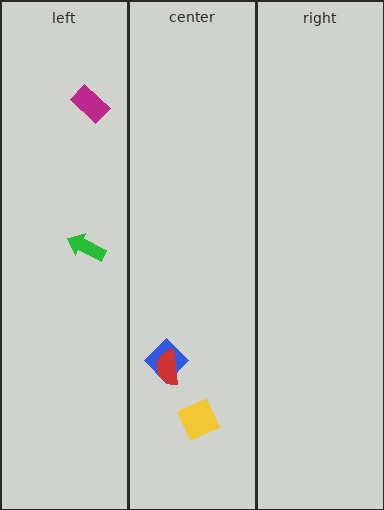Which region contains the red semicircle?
The center region.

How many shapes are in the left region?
2.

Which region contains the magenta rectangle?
The left region.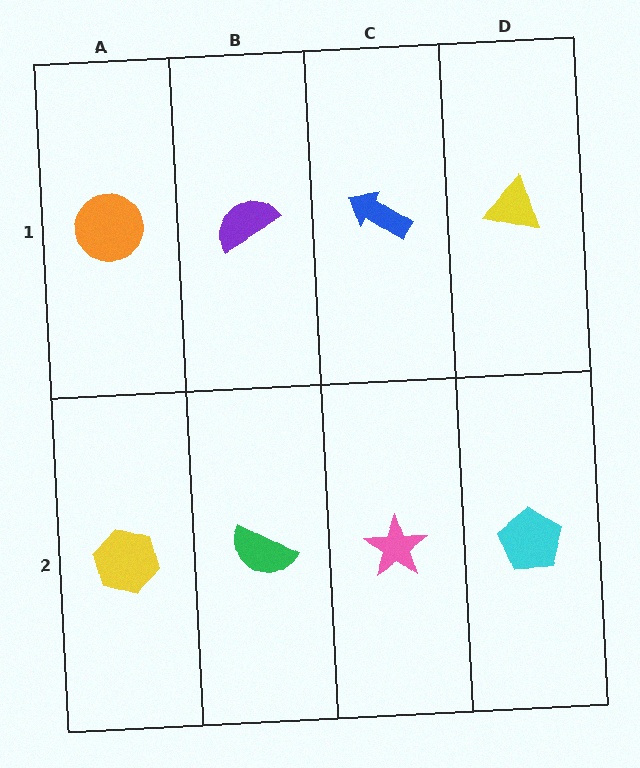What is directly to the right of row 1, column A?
A purple semicircle.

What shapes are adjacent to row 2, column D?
A yellow triangle (row 1, column D), a pink star (row 2, column C).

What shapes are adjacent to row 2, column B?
A purple semicircle (row 1, column B), a yellow hexagon (row 2, column A), a pink star (row 2, column C).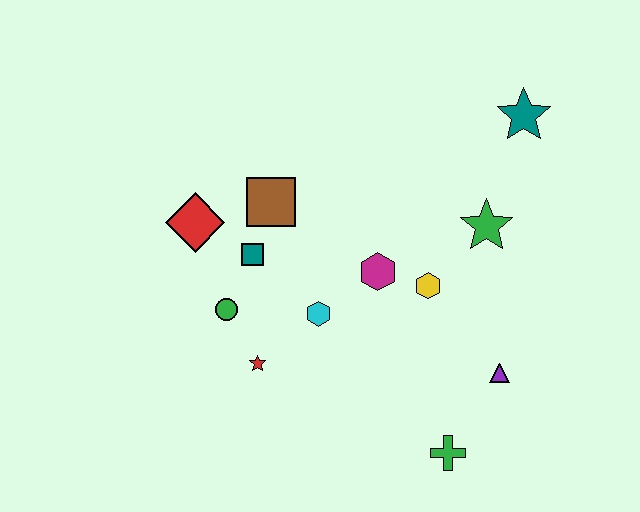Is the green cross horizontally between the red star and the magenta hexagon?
No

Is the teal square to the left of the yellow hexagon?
Yes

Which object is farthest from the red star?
The teal star is farthest from the red star.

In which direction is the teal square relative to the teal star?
The teal square is to the left of the teal star.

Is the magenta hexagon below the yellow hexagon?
No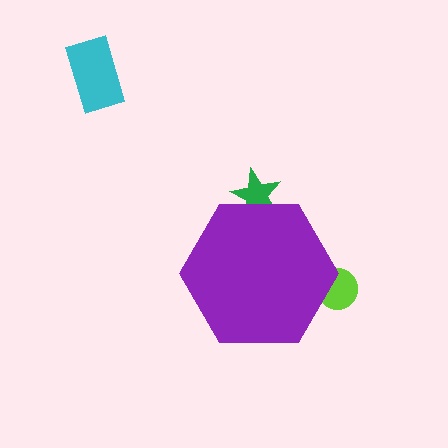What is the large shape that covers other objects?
A purple hexagon.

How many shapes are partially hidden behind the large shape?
2 shapes are partially hidden.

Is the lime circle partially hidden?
Yes, the lime circle is partially hidden behind the purple hexagon.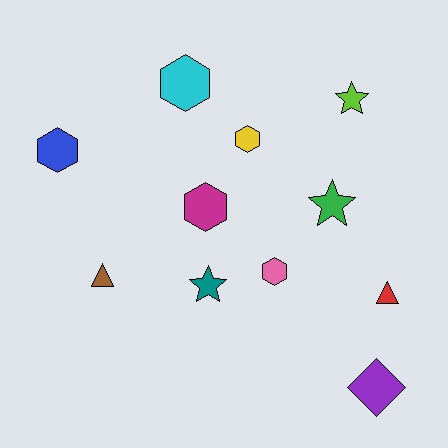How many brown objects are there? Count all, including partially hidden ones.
There is 1 brown object.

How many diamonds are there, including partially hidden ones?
There is 1 diamond.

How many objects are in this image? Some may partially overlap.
There are 11 objects.